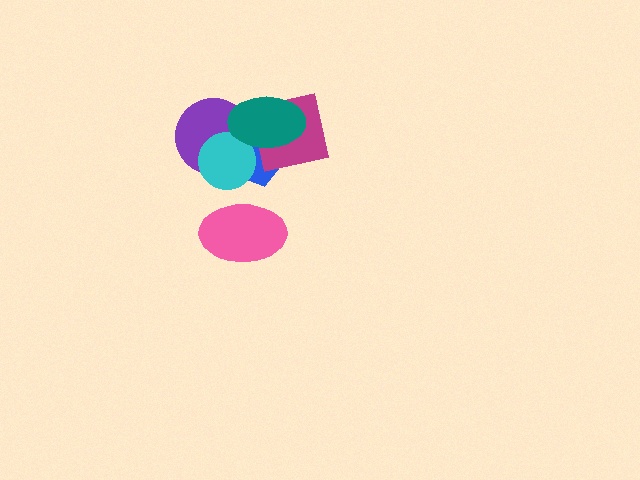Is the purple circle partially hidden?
Yes, it is partially covered by another shape.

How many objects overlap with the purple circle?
3 objects overlap with the purple circle.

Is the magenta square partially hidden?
Yes, it is partially covered by another shape.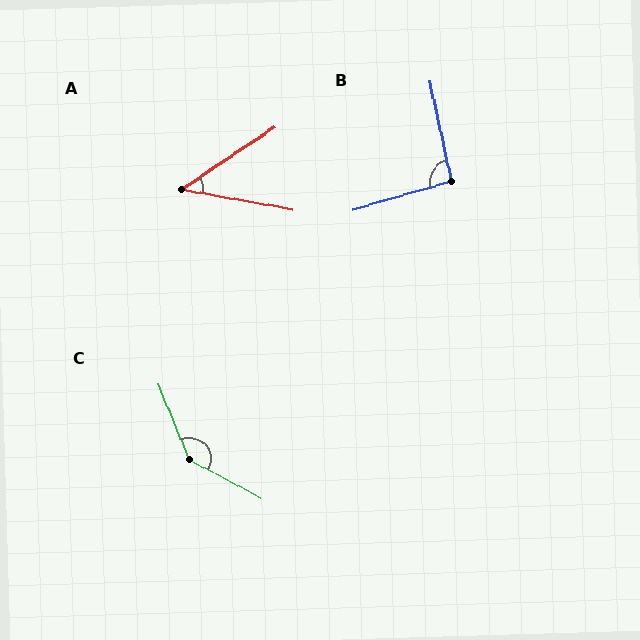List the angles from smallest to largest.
A (44°), B (94°), C (141°).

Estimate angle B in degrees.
Approximately 94 degrees.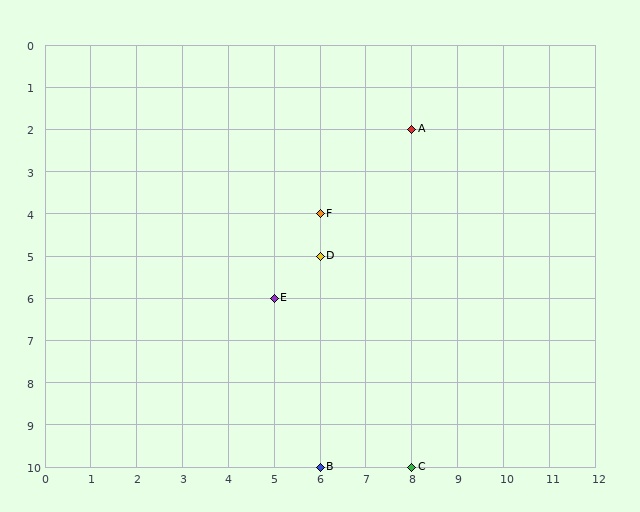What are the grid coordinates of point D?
Point D is at grid coordinates (6, 5).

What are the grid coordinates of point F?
Point F is at grid coordinates (6, 4).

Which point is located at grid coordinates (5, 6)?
Point E is at (5, 6).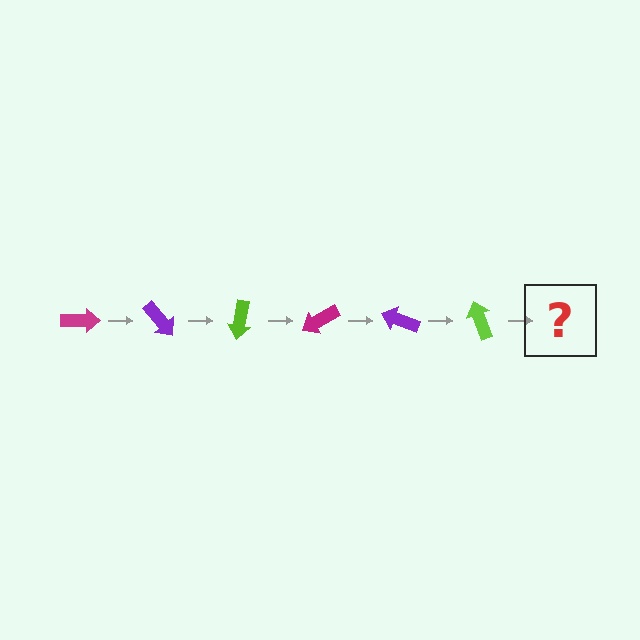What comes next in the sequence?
The next element should be a magenta arrow, rotated 300 degrees from the start.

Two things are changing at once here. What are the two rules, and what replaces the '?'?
The two rules are that it rotates 50 degrees each step and the color cycles through magenta, purple, and lime. The '?' should be a magenta arrow, rotated 300 degrees from the start.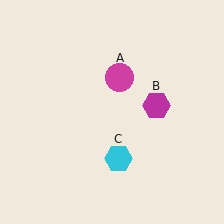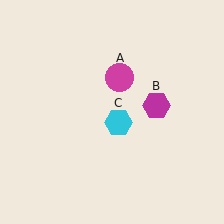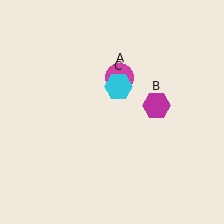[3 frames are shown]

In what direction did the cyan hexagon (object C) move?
The cyan hexagon (object C) moved up.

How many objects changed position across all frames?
1 object changed position: cyan hexagon (object C).